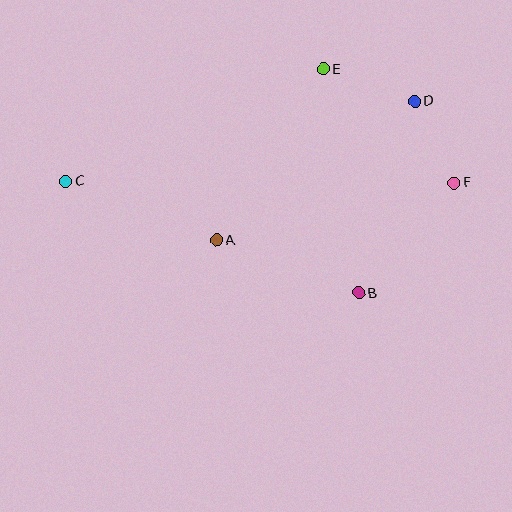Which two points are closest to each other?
Points D and F are closest to each other.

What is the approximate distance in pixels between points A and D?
The distance between A and D is approximately 242 pixels.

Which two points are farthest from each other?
Points C and F are farthest from each other.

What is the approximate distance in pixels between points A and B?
The distance between A and B is approximately 152 pixels.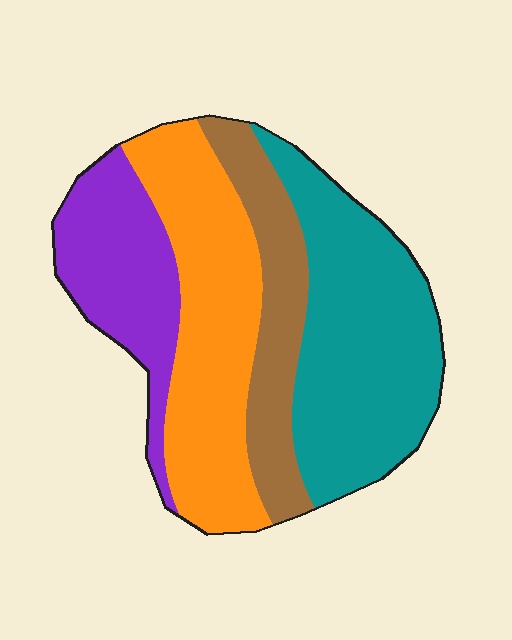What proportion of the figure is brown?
Brown covers about 15% of the figure.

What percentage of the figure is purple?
Purple covers around 20% of the figure.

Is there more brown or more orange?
Orange.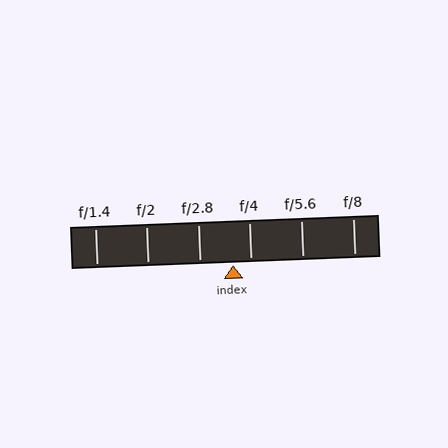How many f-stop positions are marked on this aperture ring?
There are 6 f-stop positions marked.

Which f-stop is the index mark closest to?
The index mark is closest to f/4.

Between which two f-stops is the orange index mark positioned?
The index mark is between f/2.8 and f/4.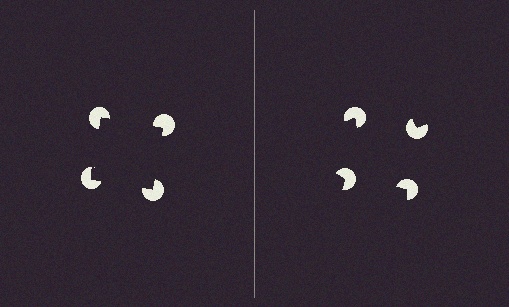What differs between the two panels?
The pac-man discs are positioned identically on both sides; only the wedge orientations differ. On the left they align to a square; on the right they are misaligned.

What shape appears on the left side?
An illusory square.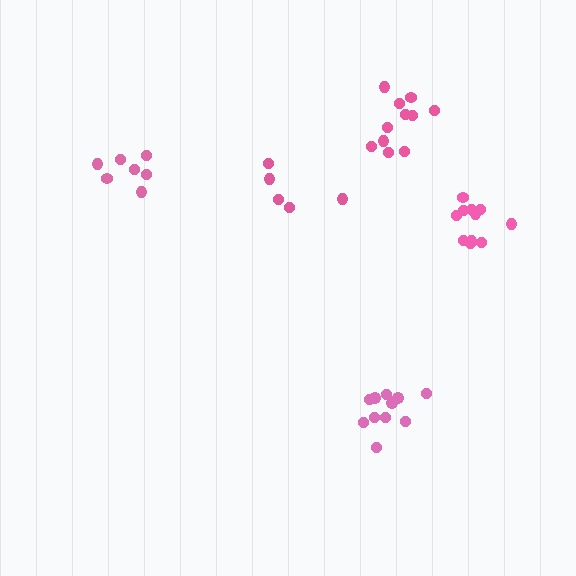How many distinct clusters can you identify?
There are 5 distinct clusters.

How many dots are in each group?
Group 1: 5 dots, Group 2: 11 dots, Group 3: 7 dots, Group 4: 11 dots, Group 5: 11 dots (45 total).